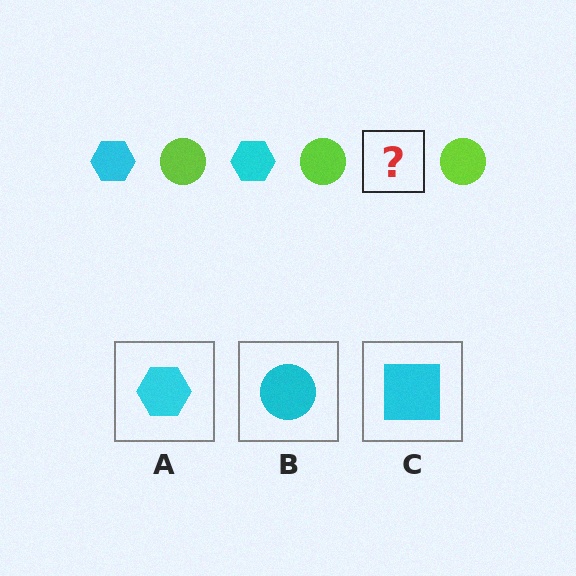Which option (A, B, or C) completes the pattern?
A.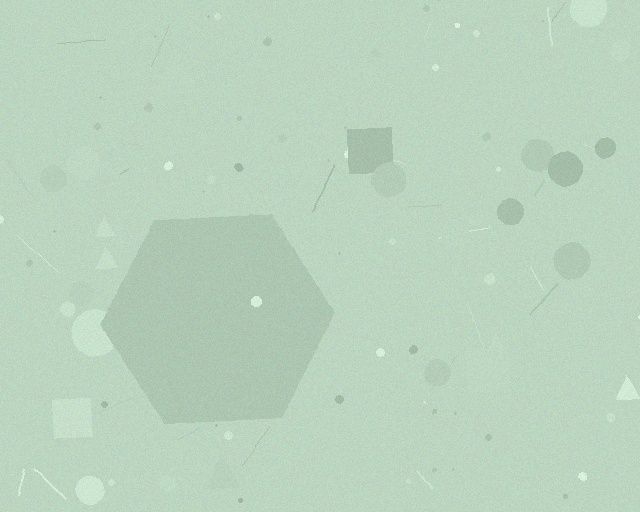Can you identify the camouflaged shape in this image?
The camouflaged shape is a hexagon.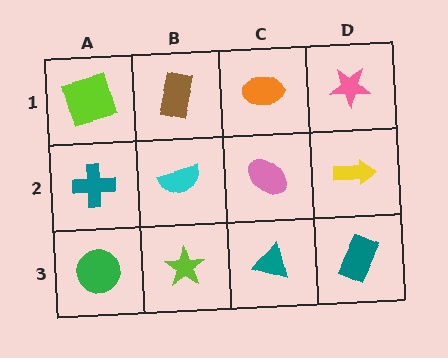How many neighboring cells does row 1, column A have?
2.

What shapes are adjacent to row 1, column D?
A yellow arrow (row 2, column D), an orange ellipse (row 1, column C).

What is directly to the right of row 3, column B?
A teal triangle.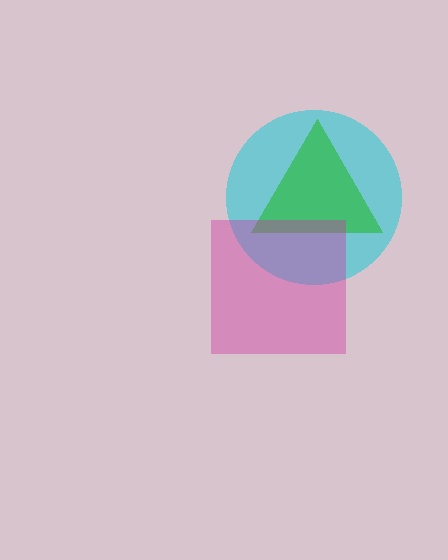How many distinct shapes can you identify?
There are 3 distinct shapes: a cyan circle, a green triangle, a magenta square.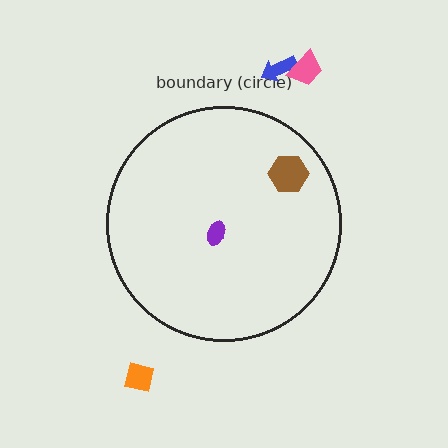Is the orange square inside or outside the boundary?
Outside.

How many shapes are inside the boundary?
2 inside, 3 outside.